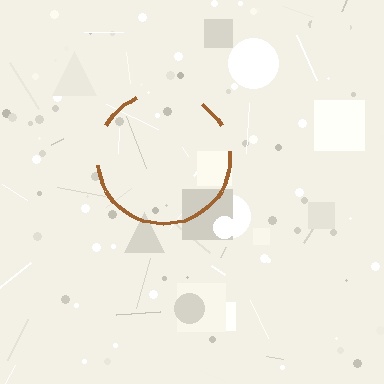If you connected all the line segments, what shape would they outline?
They would outline a circle.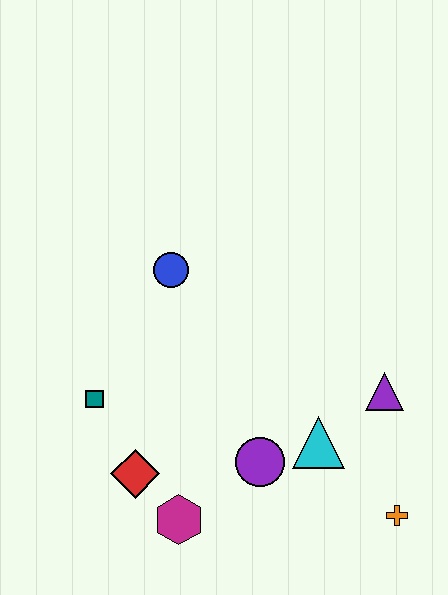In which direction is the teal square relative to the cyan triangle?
The teal square is to the left of the cyan triangle.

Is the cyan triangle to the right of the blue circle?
Yes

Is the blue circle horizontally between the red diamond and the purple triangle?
Yes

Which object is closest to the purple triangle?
The cyan triangle is closest to the purple triangle.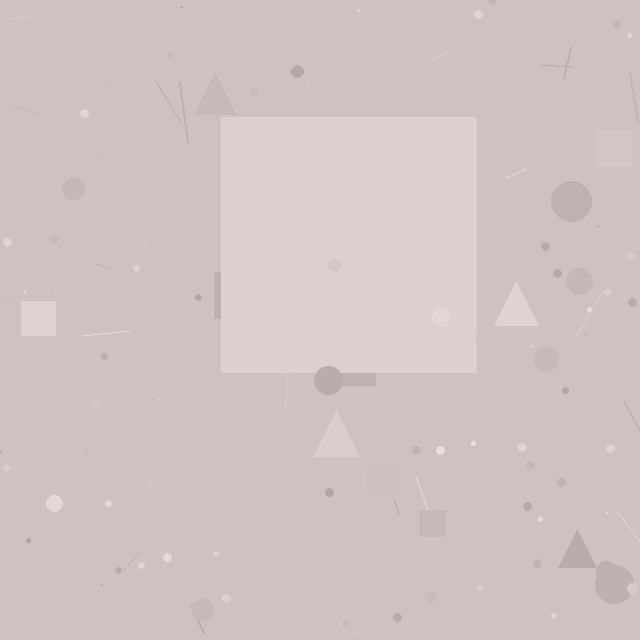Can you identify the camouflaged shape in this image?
The camouflaged shape is a square.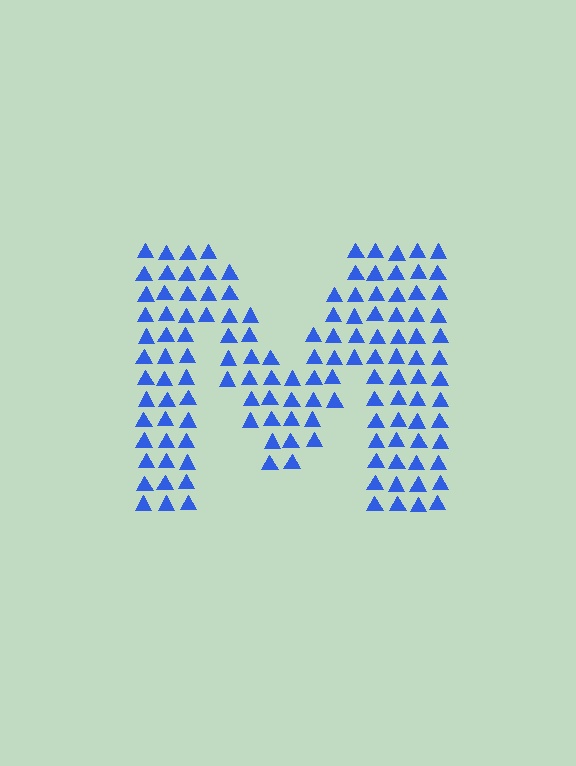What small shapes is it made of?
It is made of small triangles.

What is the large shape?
The large shape is the letter M.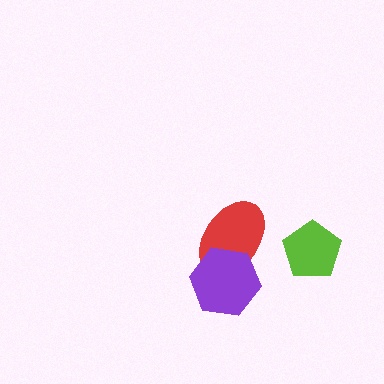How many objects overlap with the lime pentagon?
0 objects overlap with the lime pentagon.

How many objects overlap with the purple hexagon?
1 object overlaps with the purple hexagon.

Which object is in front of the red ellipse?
The purple hexagon is in front of the red ellipse.